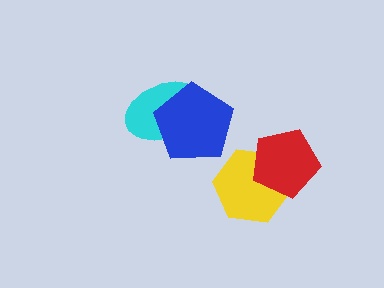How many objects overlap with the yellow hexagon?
1 object overlaps with the yellow hexagon.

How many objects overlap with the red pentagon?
1 object overlaps with the red pentagon.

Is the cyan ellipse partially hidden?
Yes, it is partially covered by another shape.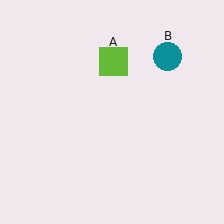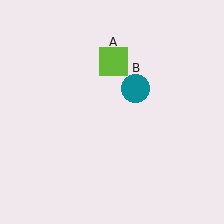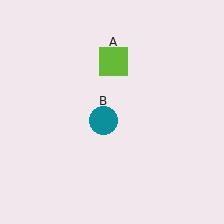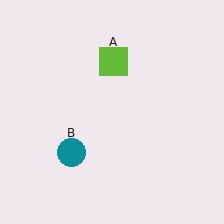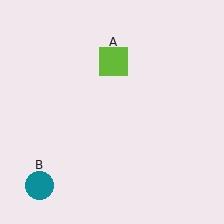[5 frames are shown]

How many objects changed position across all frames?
1 object changed position: teal circle (object B).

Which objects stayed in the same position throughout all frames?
Lime square (object A) remained stationary.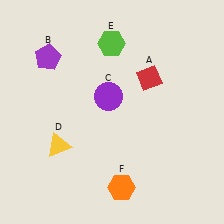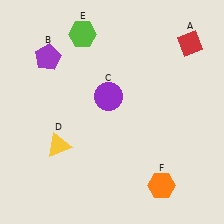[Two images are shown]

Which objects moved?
The objects that moved are: the red diamond (A), the lime hexagon (E), the orange hexagon (F).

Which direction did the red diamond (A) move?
The red diamond (A) moved right.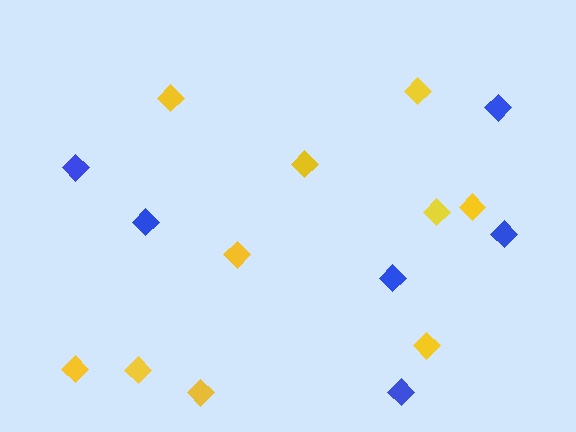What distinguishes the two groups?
There are 2 groups: one group of blue diamonds (6) and one group of yellow diamonds (10).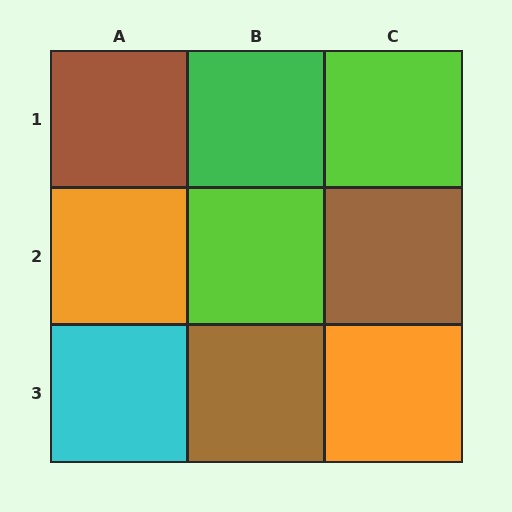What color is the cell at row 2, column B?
Lime.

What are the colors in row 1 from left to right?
Brown, green, lime.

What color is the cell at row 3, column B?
Brown.